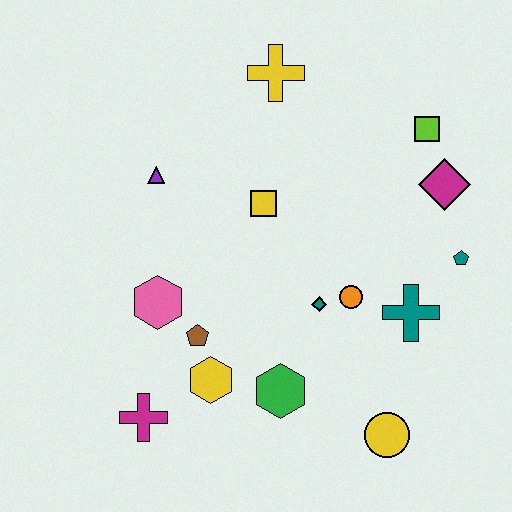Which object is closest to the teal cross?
The orange circle is closest to the teal cross.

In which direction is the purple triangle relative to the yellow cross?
The purple triangle is to the left of the yellow cross.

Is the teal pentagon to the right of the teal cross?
Yes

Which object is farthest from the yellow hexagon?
The lime square is farthest from the yellow hexagon.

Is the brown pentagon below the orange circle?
Yes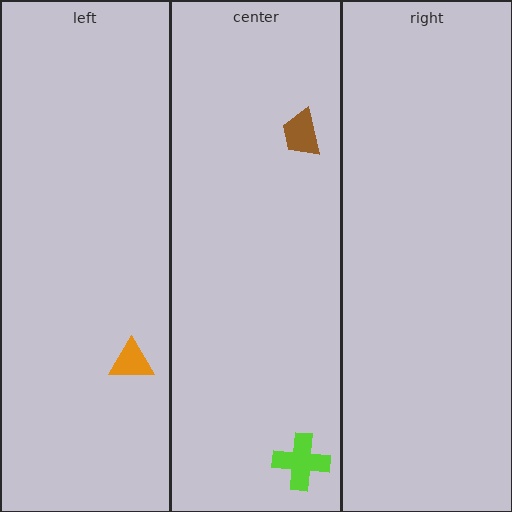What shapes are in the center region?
The brown trapezoid, the lime cross.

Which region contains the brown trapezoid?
The center region.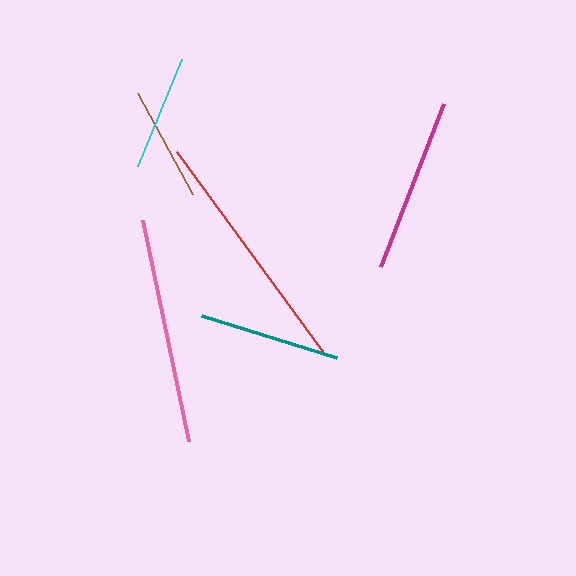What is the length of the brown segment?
The brown segment is approximately 115 pixels long.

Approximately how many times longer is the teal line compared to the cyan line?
The teal line is approximately 1.2 times the length of the cyan line.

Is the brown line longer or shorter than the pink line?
The pink line is longer than the brown line.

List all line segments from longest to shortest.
From longest to shortest: red, pink, magenta, teal, cyan, brown.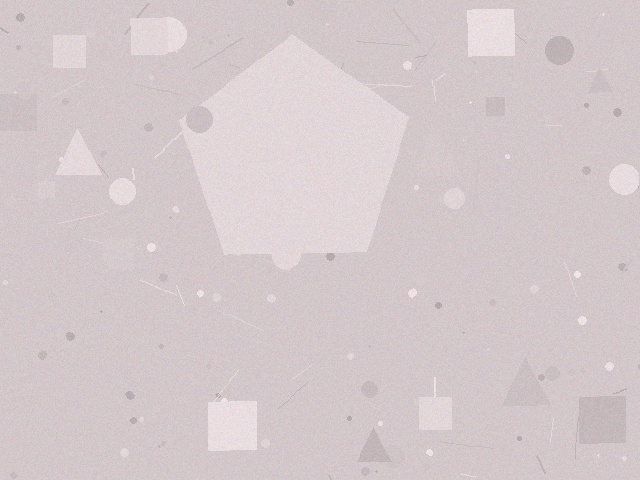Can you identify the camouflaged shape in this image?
The camouflaged shape is a pentagon.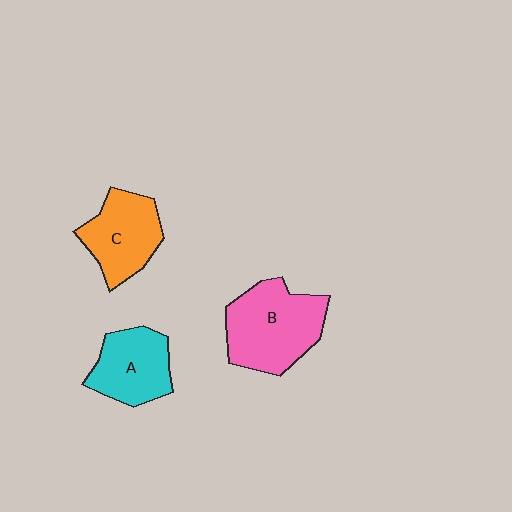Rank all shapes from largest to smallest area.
From largest to smallest: B (pink), C (orange), A (cyan).